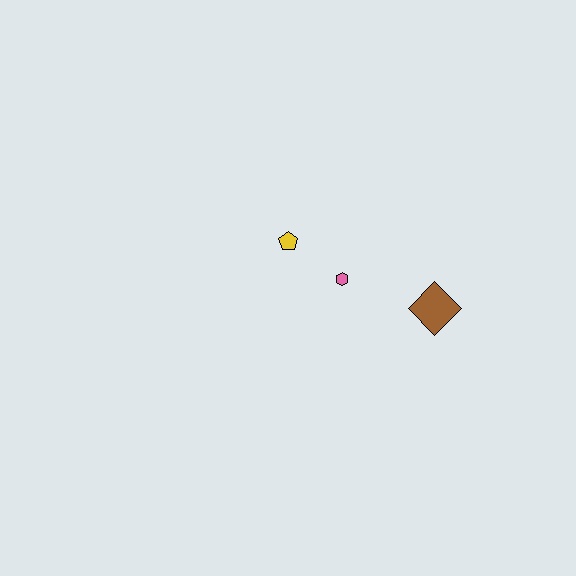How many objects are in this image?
There are 3 objects.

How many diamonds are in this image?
There is 1 diamond.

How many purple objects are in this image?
There are no purple objects.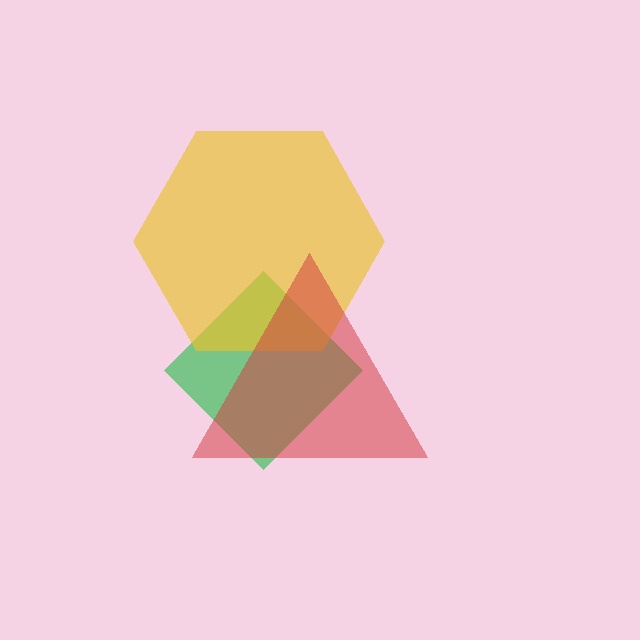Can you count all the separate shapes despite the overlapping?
Yes, there are 3 separate shapes.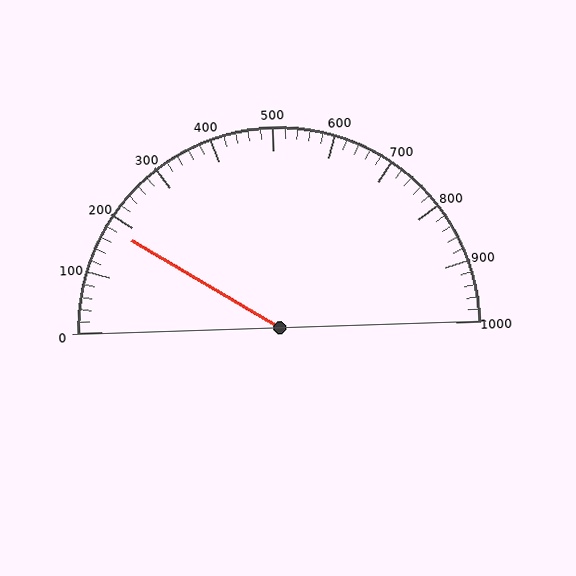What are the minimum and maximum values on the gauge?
The gauge ranges from 0 to 1000.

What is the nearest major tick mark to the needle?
The nearest major tick mark is 200.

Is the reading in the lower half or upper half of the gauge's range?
The reading is in the lower half of the range (0 to 1000).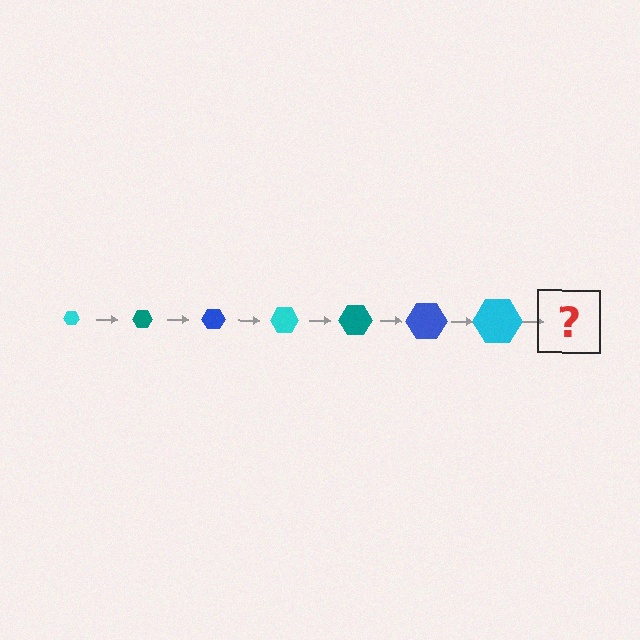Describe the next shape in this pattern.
It should be a teal hexagon, larger than the previous one.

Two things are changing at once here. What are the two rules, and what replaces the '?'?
The two rules are that the hexagon grows larger each step and the color cycles through cyan, teal, and blue. The '?' should be a teal hexagon, larger than the previous one.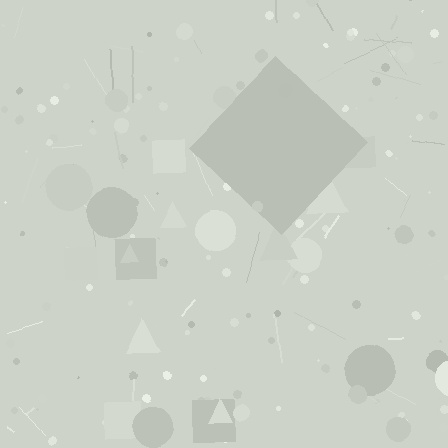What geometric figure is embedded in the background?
A diamond is embedded in the background.